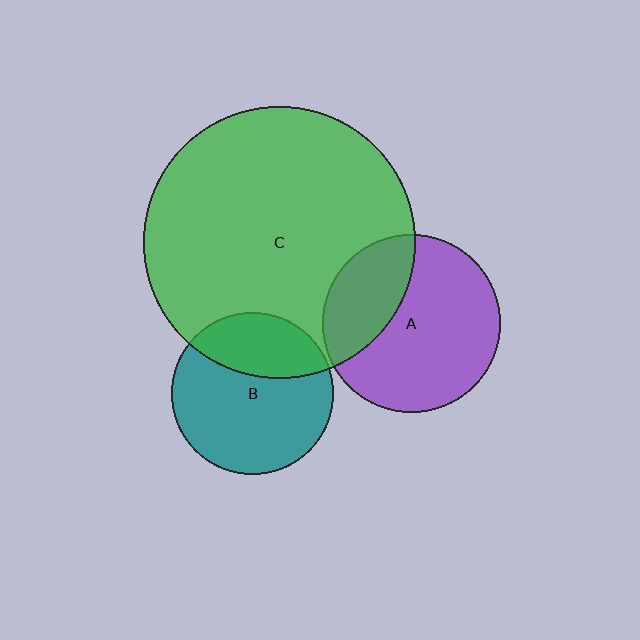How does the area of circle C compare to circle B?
Approximately 2.8 times.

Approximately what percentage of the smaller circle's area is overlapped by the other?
Approximately 30%.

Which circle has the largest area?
Circle C (green).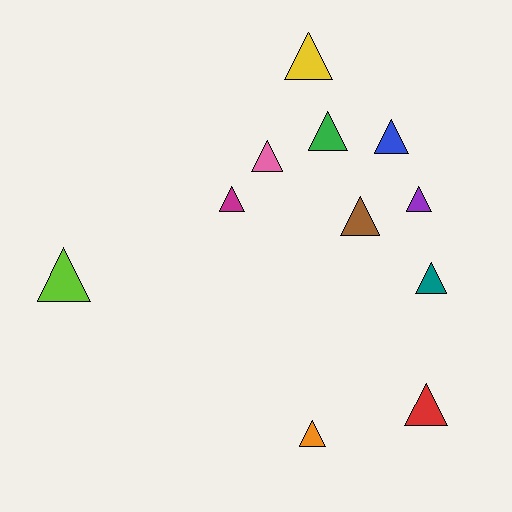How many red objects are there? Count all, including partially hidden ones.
There is 1 red object.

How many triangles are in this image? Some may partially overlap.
There are 11 triangles.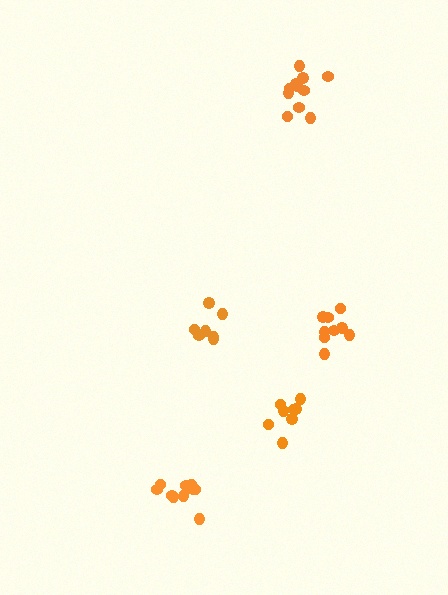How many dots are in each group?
Group 1: 7 dots, Group 2: 9 dots, Group 3: 11 dots, Group 4: 11 dots, Group 5: 8 dots (46 total).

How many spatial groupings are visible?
There are 5 spatial groupings.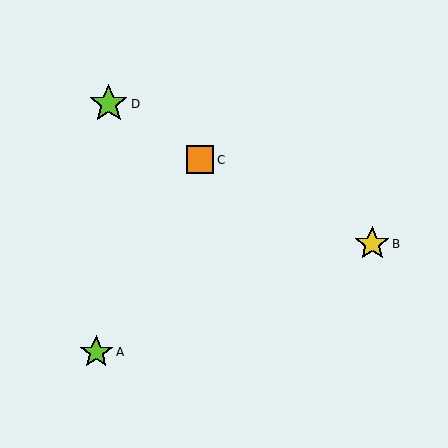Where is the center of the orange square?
The center of the orange square is at (200, 160).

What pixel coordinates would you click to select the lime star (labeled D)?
Click at (109, 104) to select the lime star D.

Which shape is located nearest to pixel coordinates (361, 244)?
The yellow star (labeled B) at (372, 244) is nearest to that location.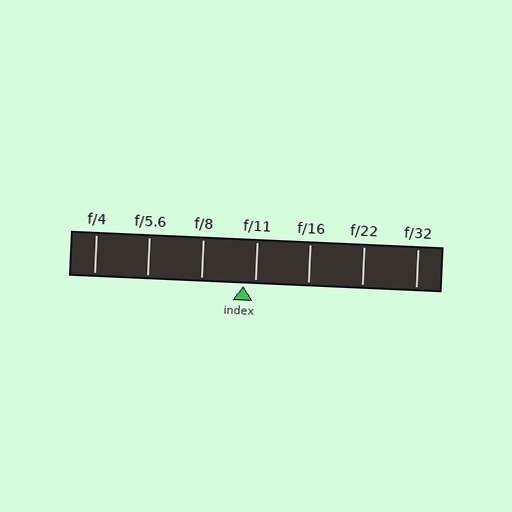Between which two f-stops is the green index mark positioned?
The index mark is between f/8 and f/11.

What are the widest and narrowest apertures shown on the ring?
The widest aperture shown is f/4 and the narrowest is f/32.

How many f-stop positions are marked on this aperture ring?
There are 7 f-stop positions marked.